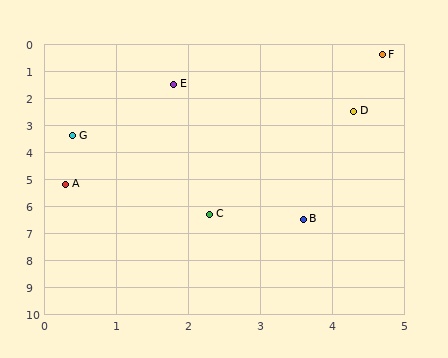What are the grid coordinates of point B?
Point B is at approximately (3.6, 6.5).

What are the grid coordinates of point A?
Point A is at approximately (0.3, 5.2).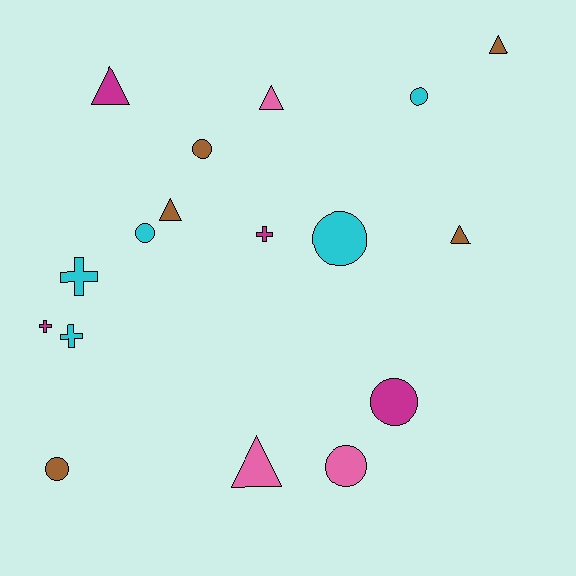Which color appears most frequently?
Cyan, with 5 objects.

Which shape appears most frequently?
Circle, with 7 objects.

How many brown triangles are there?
There are 3 brown triangles.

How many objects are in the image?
There are 17 objects.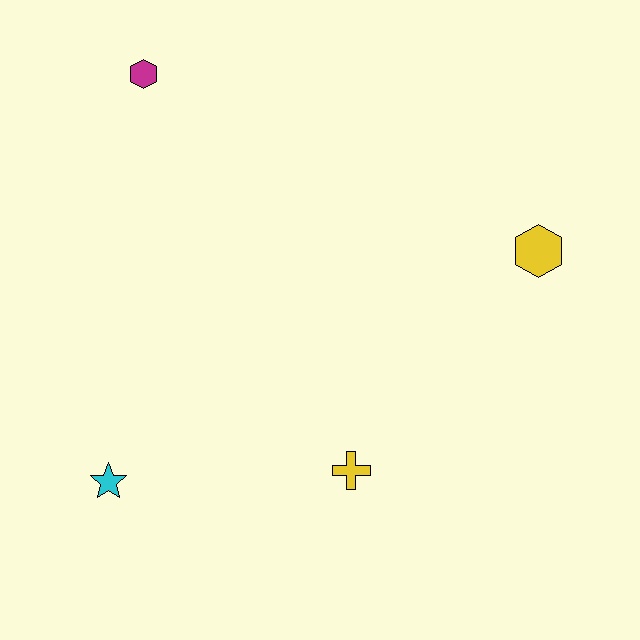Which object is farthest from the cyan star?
The yellow hexagon is farthest from the cyan star.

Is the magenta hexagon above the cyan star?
Yes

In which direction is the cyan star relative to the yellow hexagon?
The cyan star is to the left of the yellow hexagon.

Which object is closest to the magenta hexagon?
The cyan star is closest to the magenta hexagon.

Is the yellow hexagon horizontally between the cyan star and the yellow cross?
No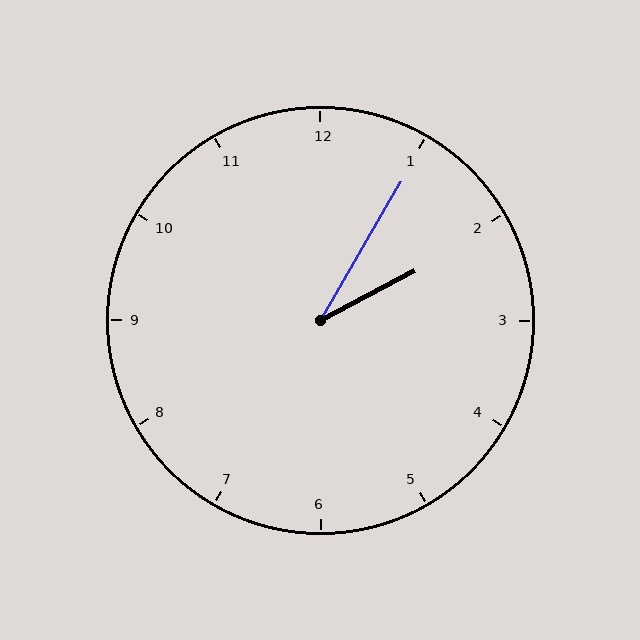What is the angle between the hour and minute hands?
Approximately 32 degrees.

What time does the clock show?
2:05.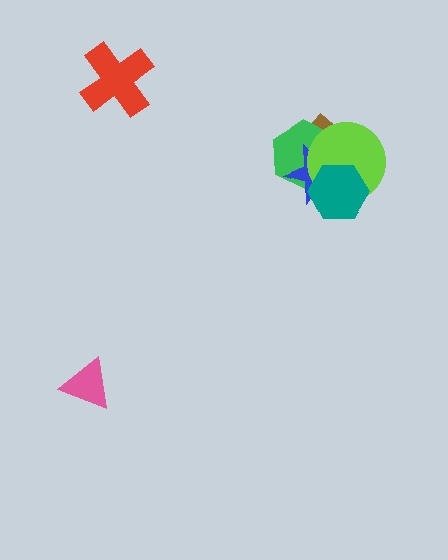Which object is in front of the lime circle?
The teal hexagon is in front of the lime circle.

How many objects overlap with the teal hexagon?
4 objects overlap with the teal hexagon.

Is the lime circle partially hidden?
Yes, it is partially covered by another shape.